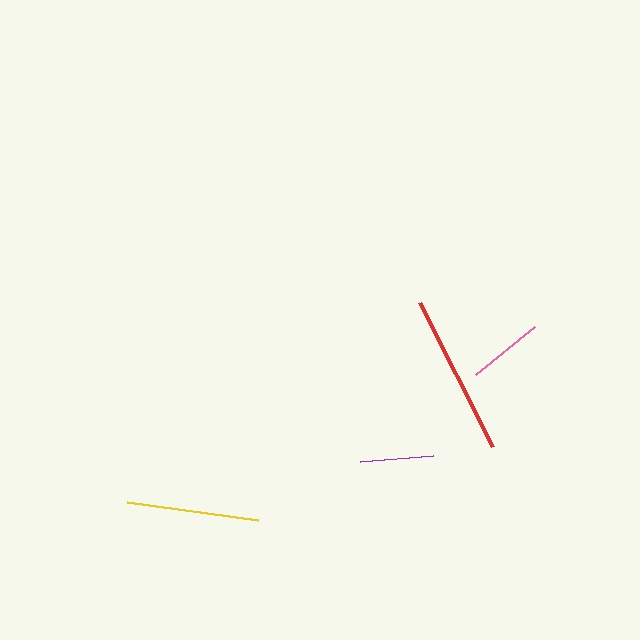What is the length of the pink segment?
The pink segment is approximately 76 pixels long.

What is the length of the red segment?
The red segment is approximately 161 pixels long.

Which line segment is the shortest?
The purple line is the shortest at approximately 73 pixels.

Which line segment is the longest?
The red line is the longest at approximately 161 pixels.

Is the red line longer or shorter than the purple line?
The red line is longer than the purple line.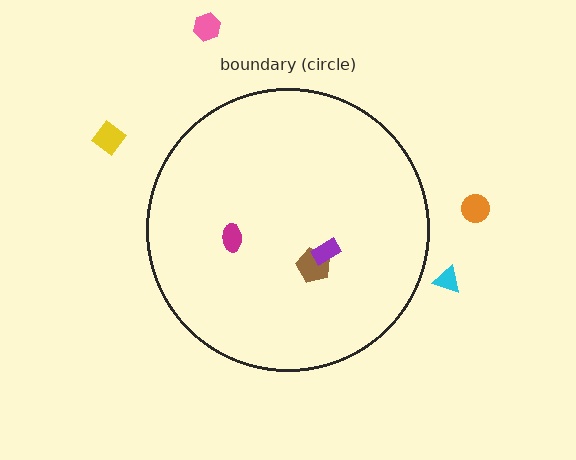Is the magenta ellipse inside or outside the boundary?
Inside.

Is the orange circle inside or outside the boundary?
Outside.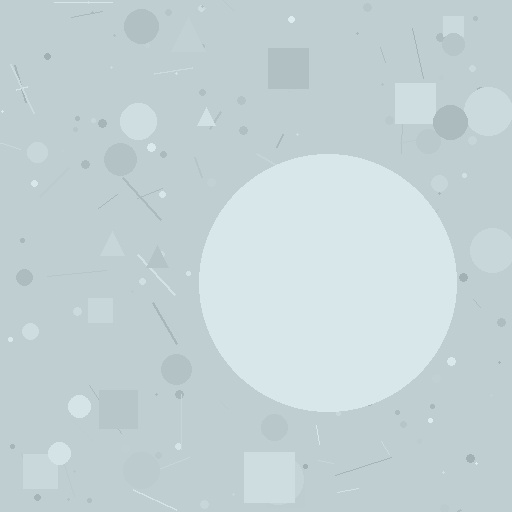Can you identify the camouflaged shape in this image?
The camouflaged shape is a circle.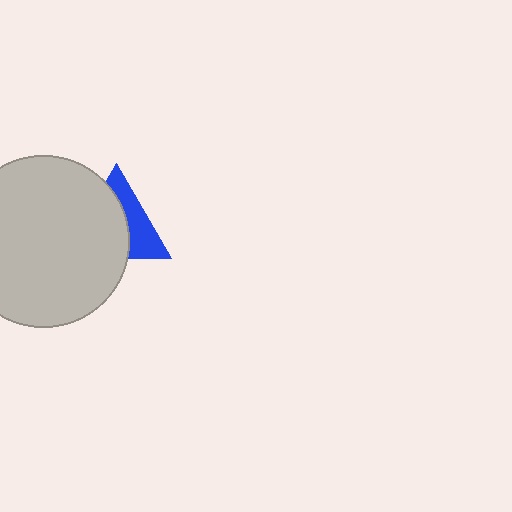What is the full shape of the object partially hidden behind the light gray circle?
The partially hidden object is a blue triangle.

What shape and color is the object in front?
The object in front is a light gray circle.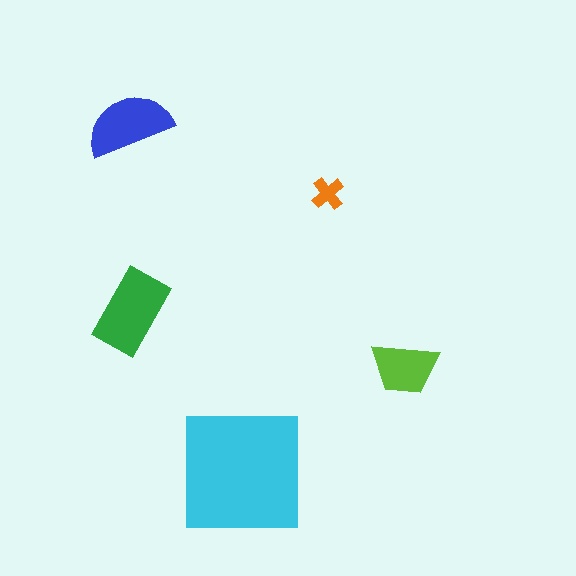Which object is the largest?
The cyan square.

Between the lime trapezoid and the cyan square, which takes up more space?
The cyan square.